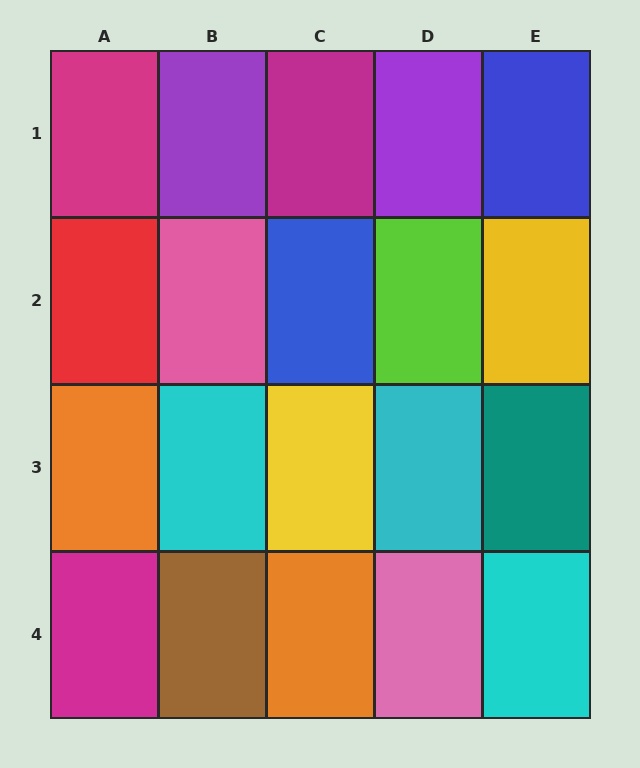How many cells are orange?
2 cells are orange.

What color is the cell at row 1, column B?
Purple.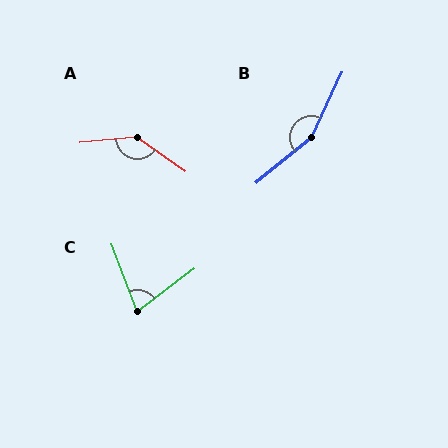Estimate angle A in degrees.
Approximately 140 degrees.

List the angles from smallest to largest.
C (73°), A (140°), B (155°).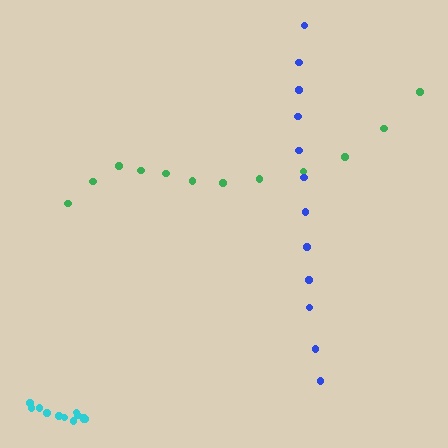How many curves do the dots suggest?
There are 3 distinct paths.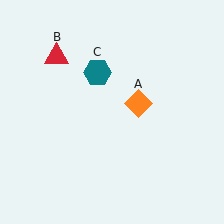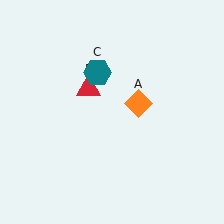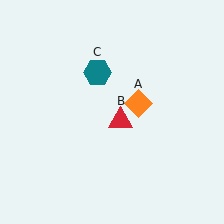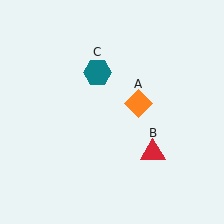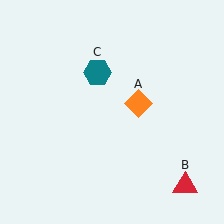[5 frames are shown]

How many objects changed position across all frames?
1 object changed position: red triangle (object B).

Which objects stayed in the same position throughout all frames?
Orange diamond (object A) and teal hexagon (object C) remained stationary.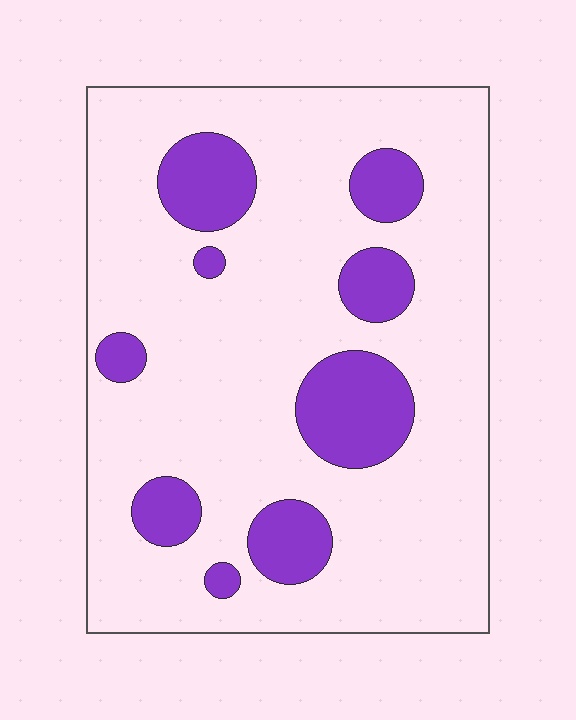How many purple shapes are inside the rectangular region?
9.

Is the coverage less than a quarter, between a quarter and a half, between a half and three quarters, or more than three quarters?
Less than a quarter.